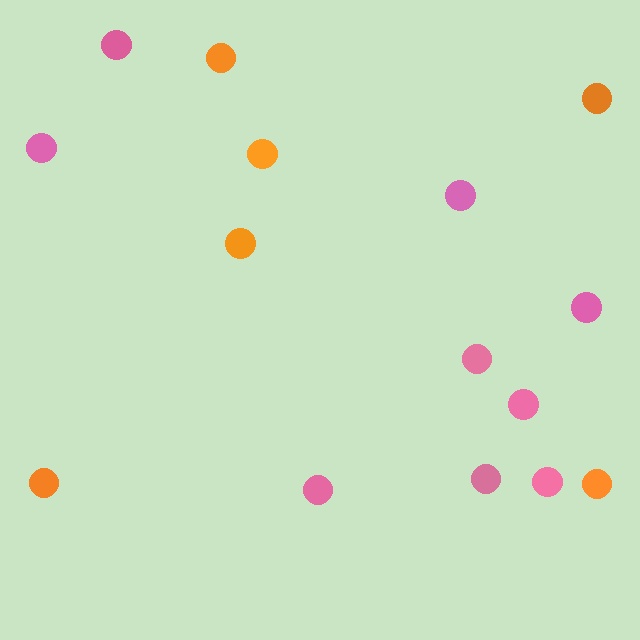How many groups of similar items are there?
There are 2 groups: one group of pink circles (9) and one group of orange circles (6).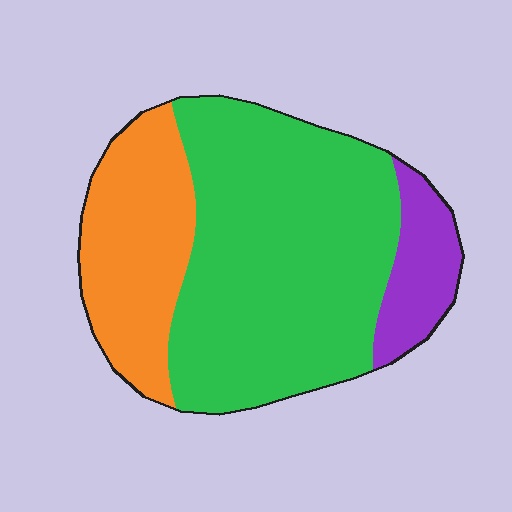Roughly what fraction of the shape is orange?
Orange covers around 25% of the shape.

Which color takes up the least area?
Purple, at roughly 10%.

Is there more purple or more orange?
Orange.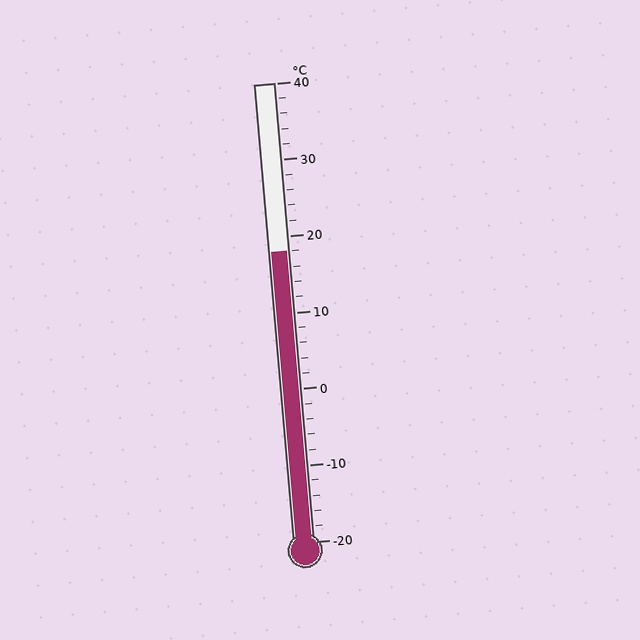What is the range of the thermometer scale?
The thermometer scale ranges from -20°C to 40°C.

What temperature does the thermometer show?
The thermometer shows approximately 18°C.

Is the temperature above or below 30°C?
The temperature is below 30°C.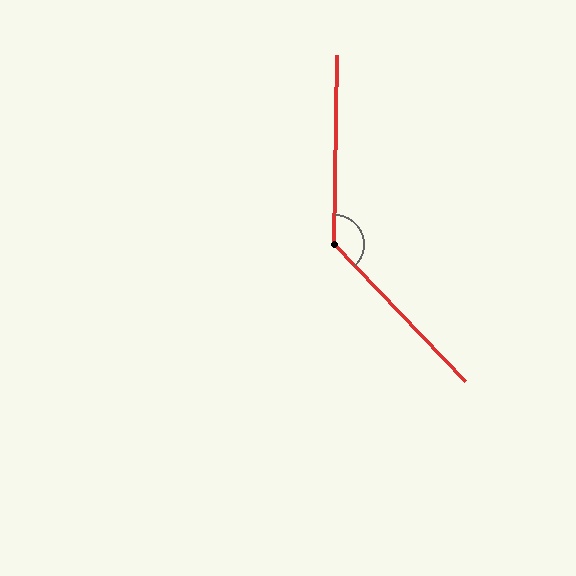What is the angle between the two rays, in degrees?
Approximately 135 degrees.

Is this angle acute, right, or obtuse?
It is obtuse.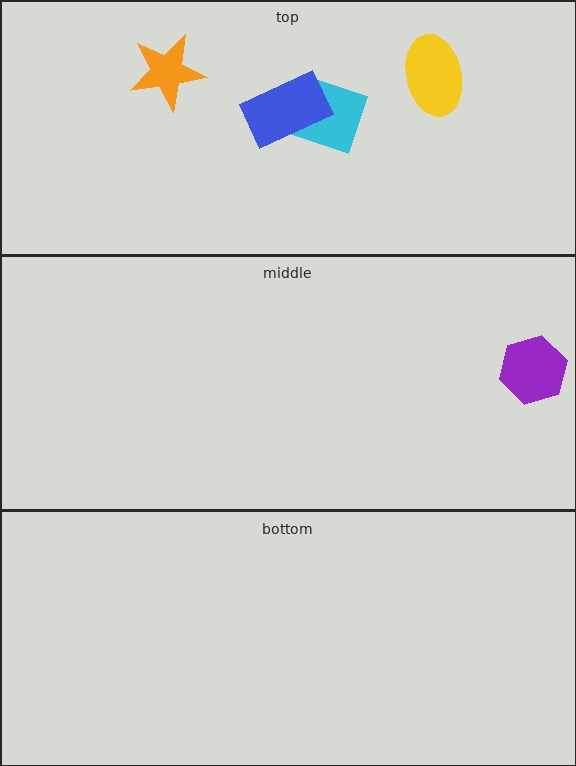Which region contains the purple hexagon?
The middle region.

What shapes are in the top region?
The yellow ellipse, the cyan square, the orange star, the blue rectangle.